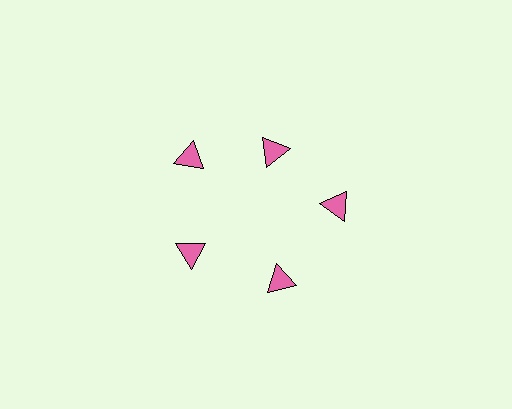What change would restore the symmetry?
The symmetry would be restored by moving it outward, back onto the ring so that all 5 triangles sit at equal angles and equal distance from the center.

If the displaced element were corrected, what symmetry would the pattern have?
It would have 5-fold rotational symmetry — the pattern would map onto itself every 72 degrees.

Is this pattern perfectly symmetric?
No. The 5 pink triangles are arranged in a ring, but one element near the 1 o'clock position is pulled inward toward the center, breaking the 5-fold rotational symmetry.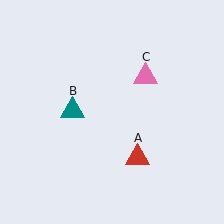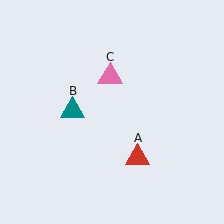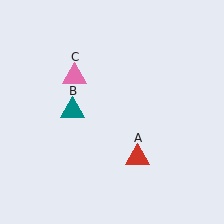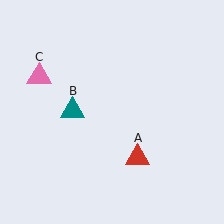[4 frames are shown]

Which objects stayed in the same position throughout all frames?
Red triangle (object A) and teal triangle (object B) remained stationary.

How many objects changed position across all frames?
1 object changed position: pink triangle (object C).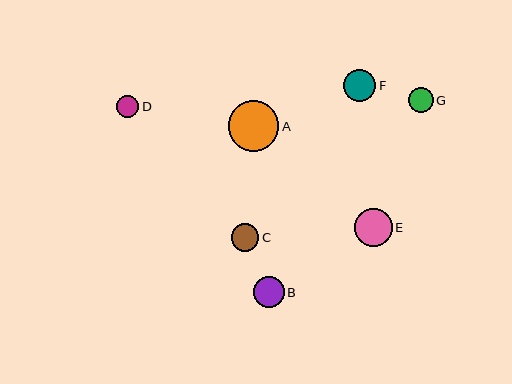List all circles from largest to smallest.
From largest to smallest: A, E, F, B, C, G, D.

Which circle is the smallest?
Circle D is the smallest with a size of approximately 22 pixels.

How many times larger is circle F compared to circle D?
Circle F is approximately 1.5 times the size of circle D.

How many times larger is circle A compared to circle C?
Circle A is approximately 1.8 times the size of circle C.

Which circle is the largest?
Circle A is the largest with a size of approximately 51 pixels.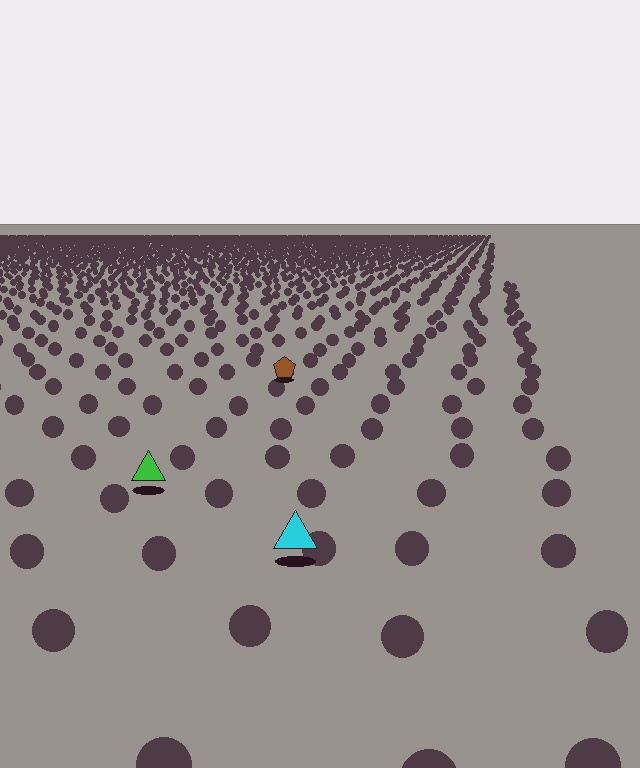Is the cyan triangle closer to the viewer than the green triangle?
Yes. The cyan triangle is closer — you can tell from the texture gradient: the ground texture is coarser near it.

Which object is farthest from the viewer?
The brown pentagon is farthest from the viewer. It appears smaller and the ground texture around it is denser.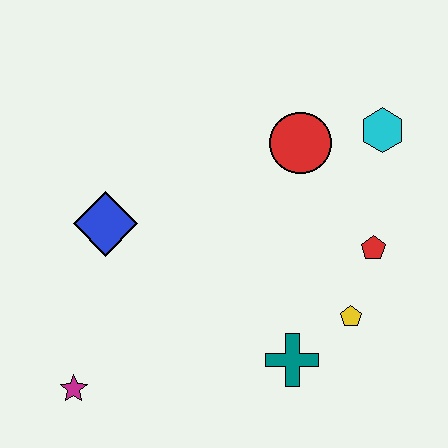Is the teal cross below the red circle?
Yes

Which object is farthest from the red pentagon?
The magenta star is farthest from the red pentagon.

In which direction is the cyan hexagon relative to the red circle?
The cyan hexagon is to the right of the red circle.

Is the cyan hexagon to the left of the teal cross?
No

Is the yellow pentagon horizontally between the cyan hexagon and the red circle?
Yes